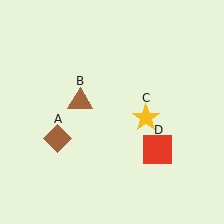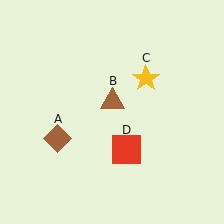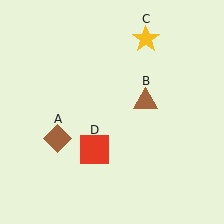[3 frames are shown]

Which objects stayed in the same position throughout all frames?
Brown diamond (object A) remained stationary.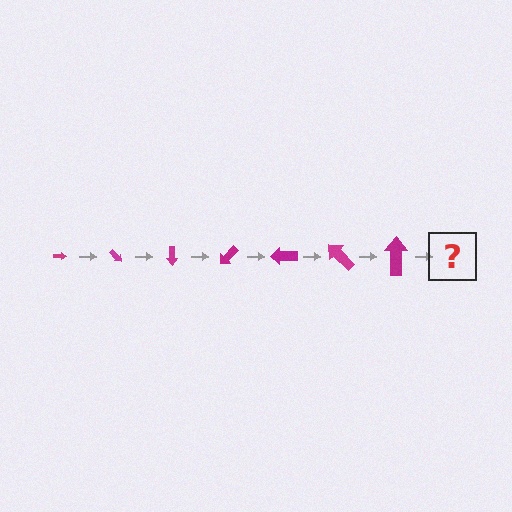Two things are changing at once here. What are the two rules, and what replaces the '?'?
The two rules are that the arrow grows larger each step and it rotates 45 degrees each step. The '?' should be an arrow, larger than the previous one and rotated 315 degrees from the start.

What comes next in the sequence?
The next element should be an arrow, larger than the previous one and rotated 315 degrees from the start.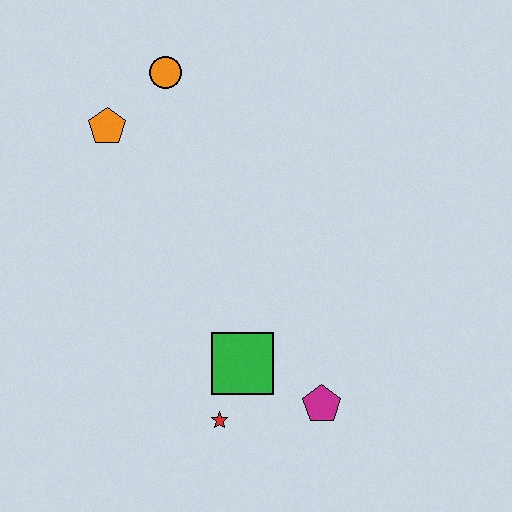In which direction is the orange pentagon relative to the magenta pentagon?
The orange pentagon is above the magenta pentagon.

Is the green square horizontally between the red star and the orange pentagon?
No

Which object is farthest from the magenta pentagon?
The orange circle is farthest from the magenta pentagon.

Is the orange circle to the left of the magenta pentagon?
Yes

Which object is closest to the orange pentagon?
The orange circle is closest to the orange pentagon.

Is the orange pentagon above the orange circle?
No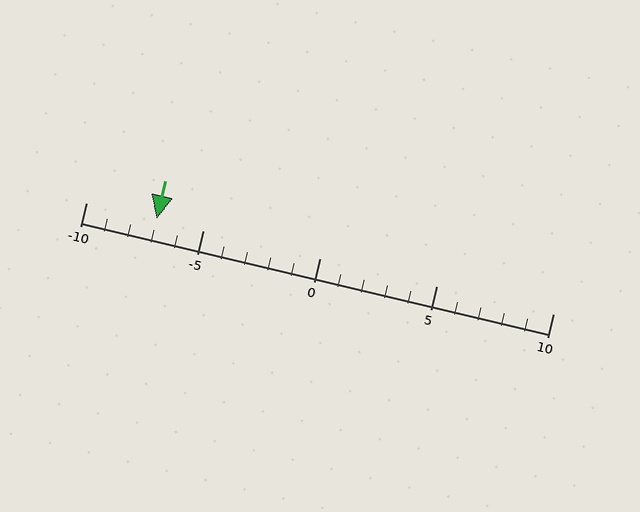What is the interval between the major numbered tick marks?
The major tick marks are spaced 5 units apart.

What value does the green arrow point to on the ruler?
The green arrow points to approximately -7.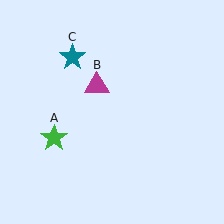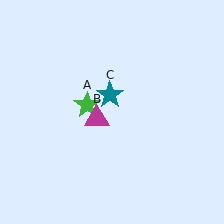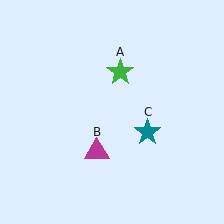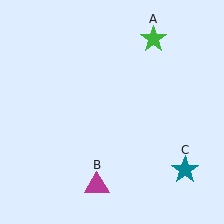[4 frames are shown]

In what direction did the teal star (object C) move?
The teal star (object C) moved down and to the right.